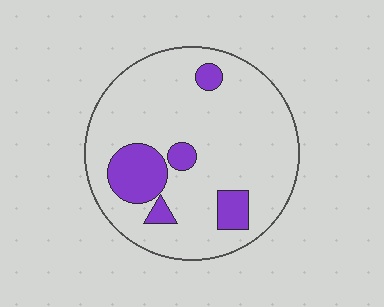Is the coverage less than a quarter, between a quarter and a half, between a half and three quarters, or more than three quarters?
Less than a quarter.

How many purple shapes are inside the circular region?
5.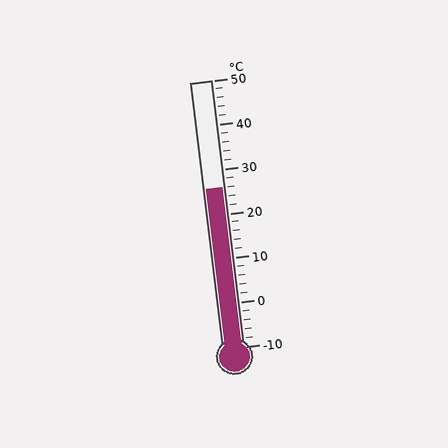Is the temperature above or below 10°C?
The temperature is above 10°C.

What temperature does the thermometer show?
The thermometer shows approximately 26°C.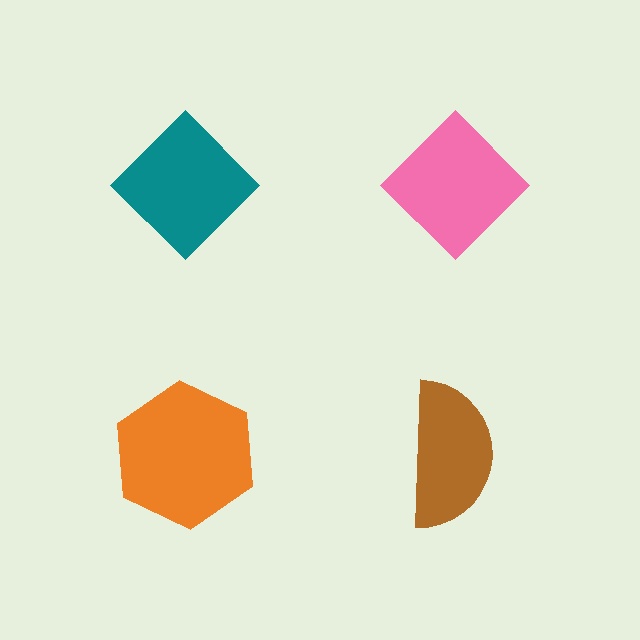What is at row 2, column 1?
An orange hexagon.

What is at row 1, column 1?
A teal diamond.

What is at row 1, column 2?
A pink diamond.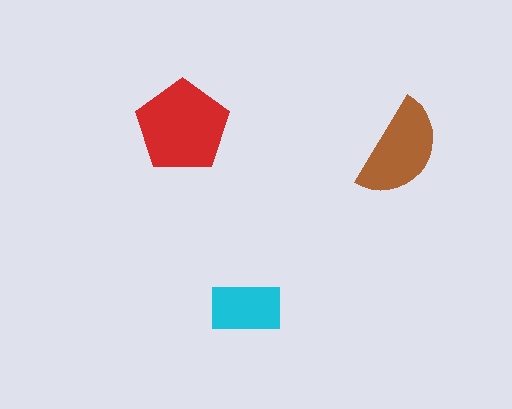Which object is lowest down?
The cyan rectangle is bottommost.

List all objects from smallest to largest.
The cyan rectangle, the brown semicircle, the red pentagon.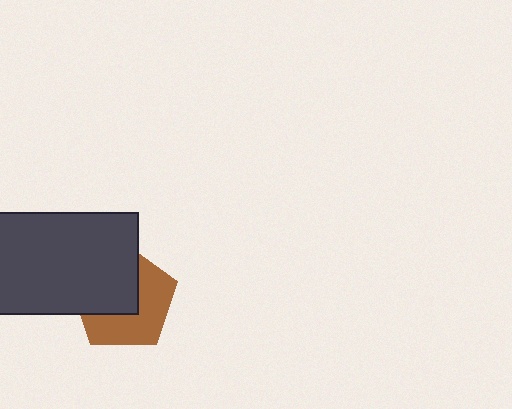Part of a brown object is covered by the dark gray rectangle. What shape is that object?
It is a pentagon.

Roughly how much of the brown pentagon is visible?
About half of it is visible (roughly 51%).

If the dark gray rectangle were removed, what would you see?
You would see the complete brown pentagon.